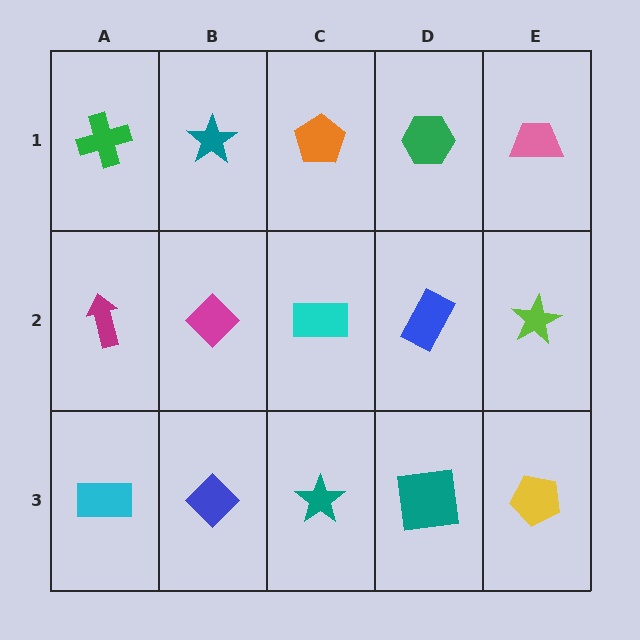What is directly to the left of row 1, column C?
A teal star.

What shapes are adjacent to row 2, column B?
A teal star (row 1, column B), a blue diamond (row 3, column B), a magenta arrow (row 2, column A), a cyan rectangle (row 2, column C).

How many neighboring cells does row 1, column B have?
3.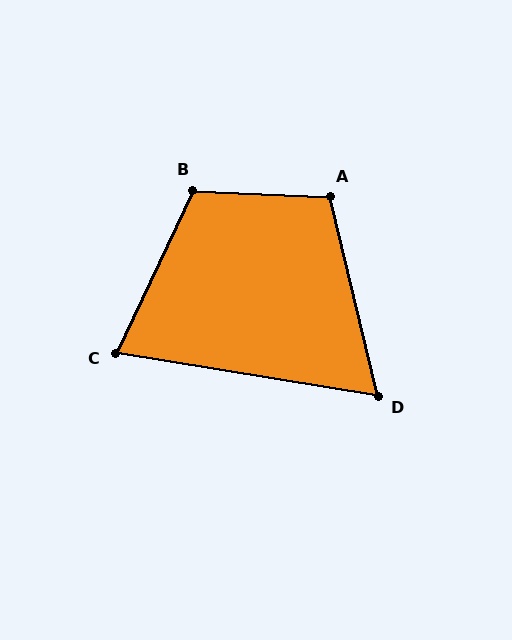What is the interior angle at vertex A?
Approximately 106 degrees (obtuse).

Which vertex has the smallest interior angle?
D, at approximately 67 degrees.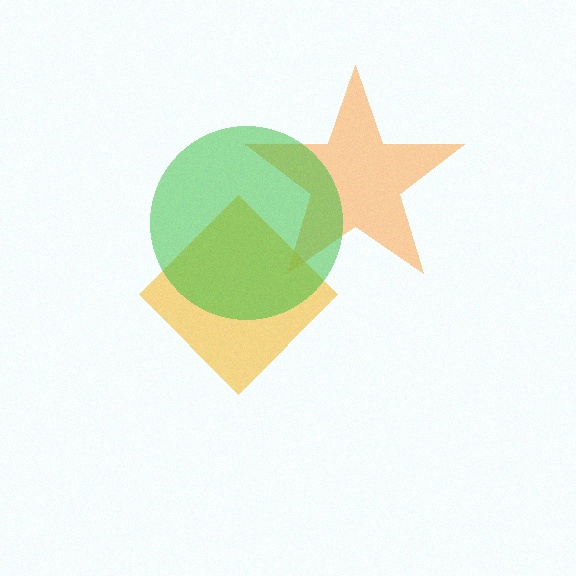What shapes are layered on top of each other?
The layered shapes are: an orange star, a yellow diamond, a green circle.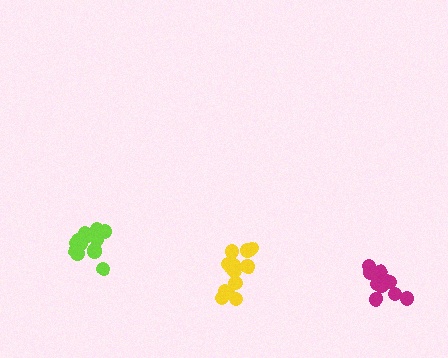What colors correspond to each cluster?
The clusters are colored: magenta, lime, yellow.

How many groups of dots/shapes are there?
There are 3 groups.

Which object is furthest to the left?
The lime cluster is leftmost.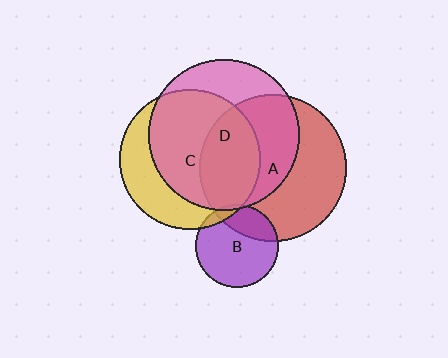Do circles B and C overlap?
Yes.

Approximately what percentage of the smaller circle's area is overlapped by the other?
Approximately 10%.